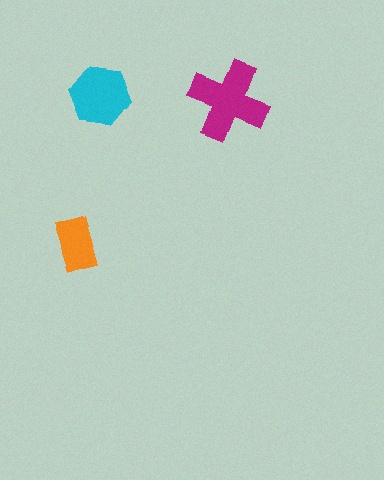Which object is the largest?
The magenta cross.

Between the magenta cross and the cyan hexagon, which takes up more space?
The magenta cross.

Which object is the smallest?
The orange rectangle.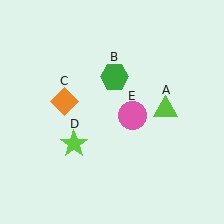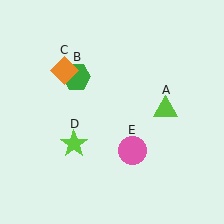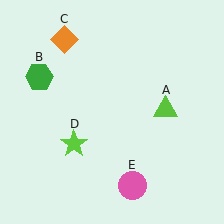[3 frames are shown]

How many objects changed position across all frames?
3 objects changed position: green hexagon (object B), orange diamond (object C), pink circle (object E).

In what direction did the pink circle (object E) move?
The pink circle (object E) moved down.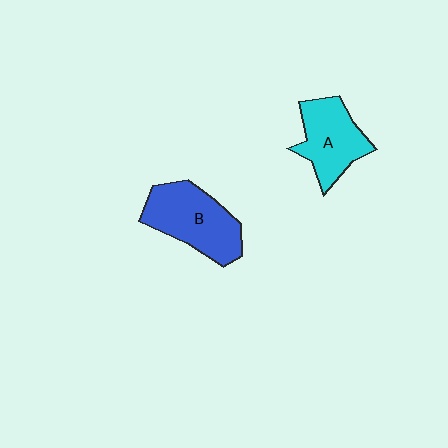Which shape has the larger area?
Shape B (blue).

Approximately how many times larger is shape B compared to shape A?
Approximately 1.2 times.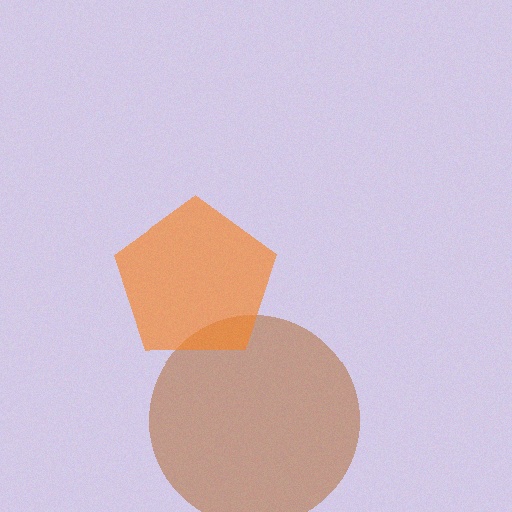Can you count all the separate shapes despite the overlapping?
Yes, there are 2 separate shapes.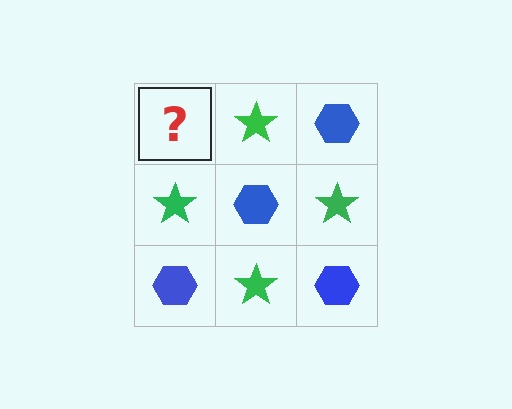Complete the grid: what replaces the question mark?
The question mark should be replaced with a blue hexagon.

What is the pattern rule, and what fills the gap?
The rule is that it alternates blue hexagon and green star in a checkerboard pattern. The gap should be filled with a blue hexagon.